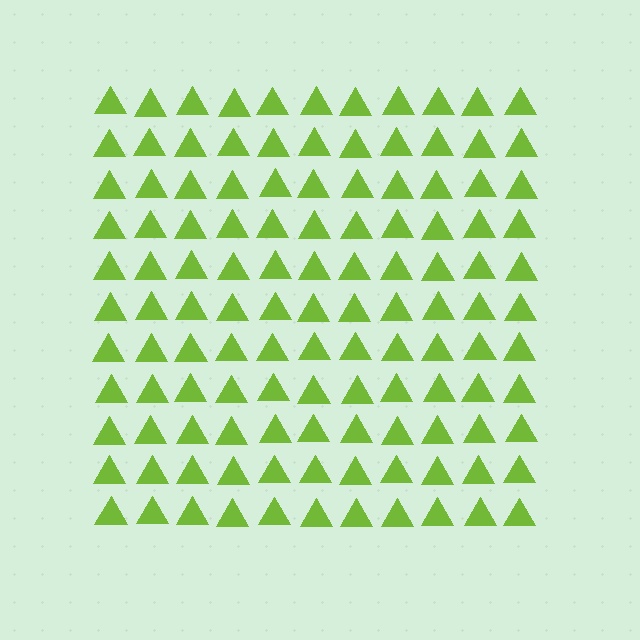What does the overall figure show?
The overall figure shows a square.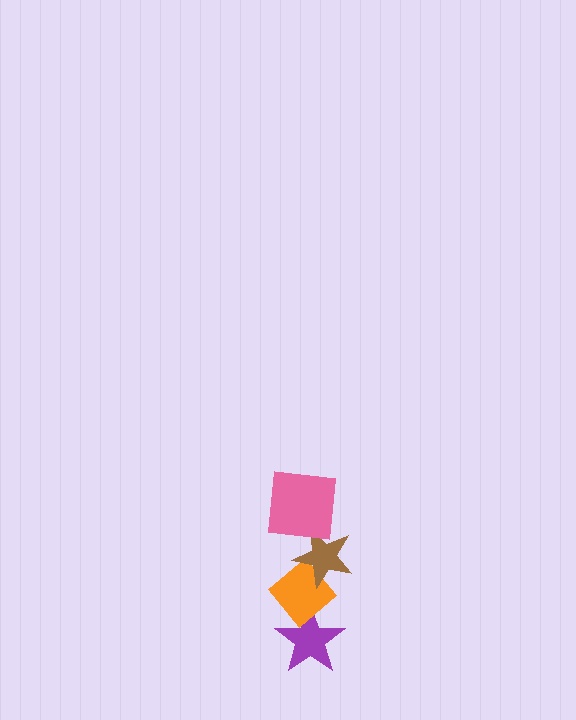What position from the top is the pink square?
The pink square is 1st from the top.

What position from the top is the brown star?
The brown star is 2nd from the top.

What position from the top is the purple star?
The purple star is 4th from the top.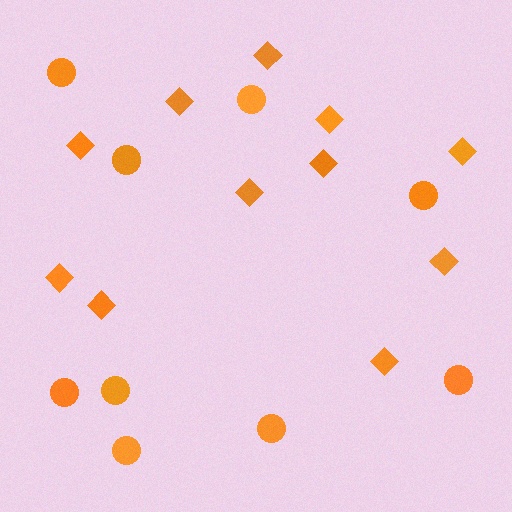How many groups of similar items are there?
There are 2 groups: one group of circles (9) and one group of diamonds (11).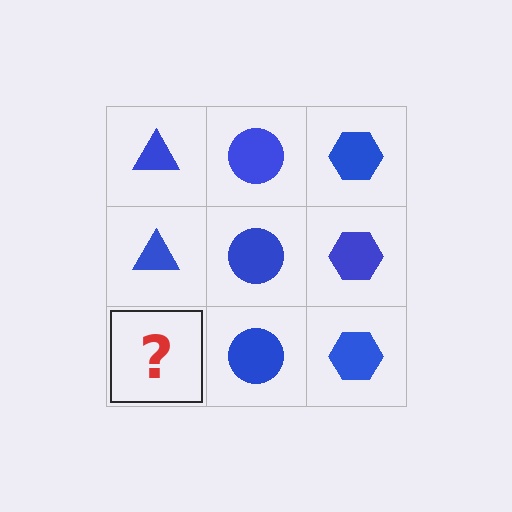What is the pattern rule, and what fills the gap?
The rule is that each column has a consistent shape. The gap should be filled with a blue triangle.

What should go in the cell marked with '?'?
The missing cell should contain a blue triangle.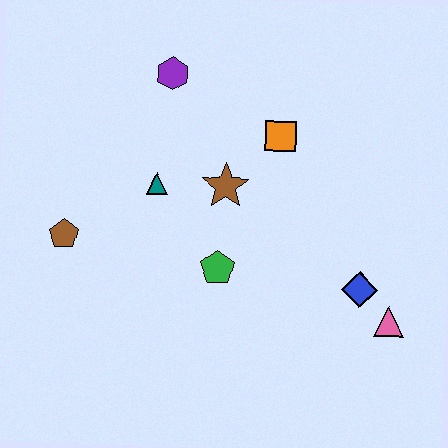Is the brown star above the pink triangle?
Yes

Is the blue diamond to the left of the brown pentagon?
No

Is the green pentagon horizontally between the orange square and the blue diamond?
No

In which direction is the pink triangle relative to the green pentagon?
The pink triangle is to the right of the green pentagon.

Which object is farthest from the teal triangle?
The pink triangle is farthest from the teal triangle.